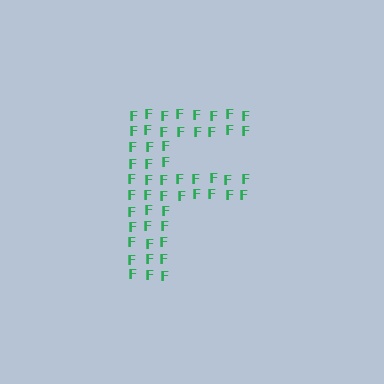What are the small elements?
The small elements are letter F's.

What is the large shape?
The large shape is the letter F.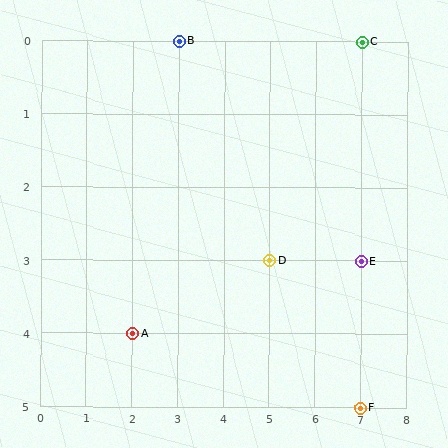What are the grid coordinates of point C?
Point C is at grid coordinates (7, 0).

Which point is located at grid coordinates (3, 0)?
Point B is at (3, 0).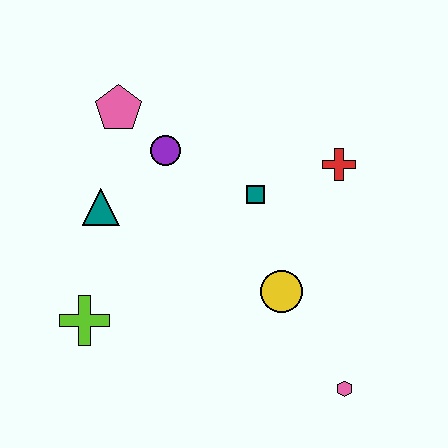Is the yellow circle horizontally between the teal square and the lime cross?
No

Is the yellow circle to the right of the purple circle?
Yes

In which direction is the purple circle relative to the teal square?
The purple circle is to the left of the teal square.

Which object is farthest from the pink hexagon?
The pink pentagon is farthest from the pink hexagon.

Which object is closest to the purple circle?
The pink pentagon is closest to the purple circle.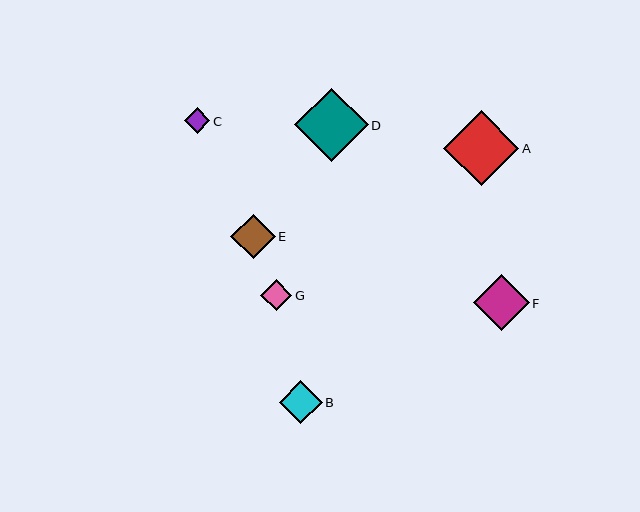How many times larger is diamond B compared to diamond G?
Diamond B is approximately 1.4 times the size of diamond G.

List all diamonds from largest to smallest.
From largest to smallest: A, D, F, E, B, G, C.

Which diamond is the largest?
Diamond A is the largest with a size of approximately 75 pixels.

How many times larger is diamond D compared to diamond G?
Diamond D is approximately 2.3 times the size of diamond G.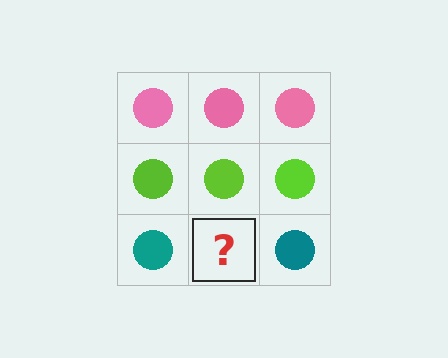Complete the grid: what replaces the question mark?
The question mark should be replaced with a teal circle.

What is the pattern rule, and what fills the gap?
The rule is that each row has a consistent color. The gap should be filled with a teal circle.